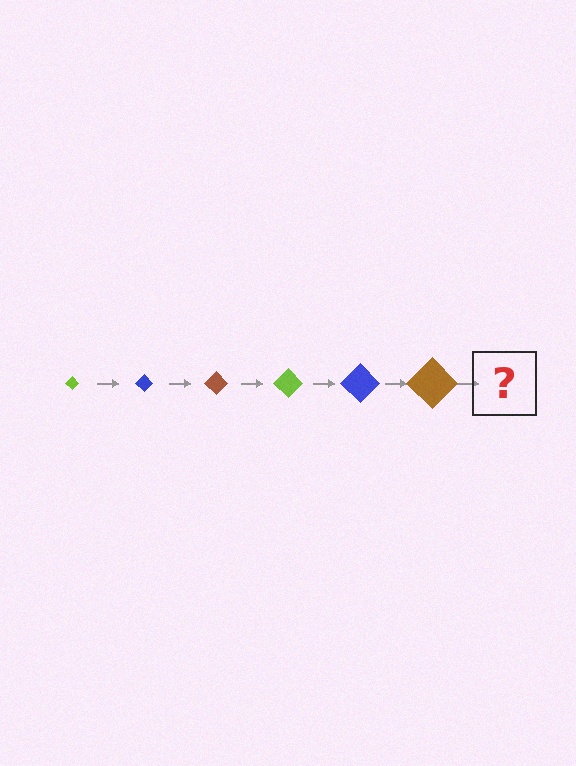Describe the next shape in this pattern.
It should be a lime diamond, larger than the previous one.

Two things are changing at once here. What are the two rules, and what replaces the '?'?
The two rules are that the diamond grows larger each step and the color cycles through lime, blue, and brown. The '?' should be a lime diamond, larger than the previous one.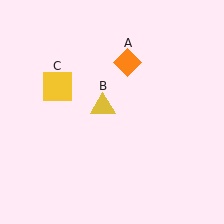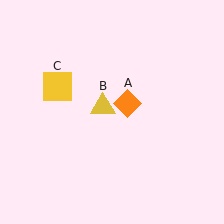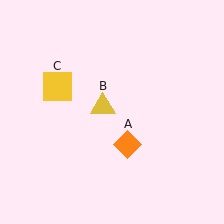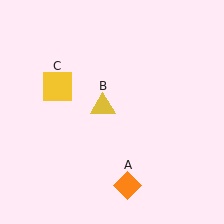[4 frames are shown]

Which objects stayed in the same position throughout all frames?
Yellow triangle (object B) and yellow square (object C) remained stationary.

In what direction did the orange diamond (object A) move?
The orange diamond (object A) moved down.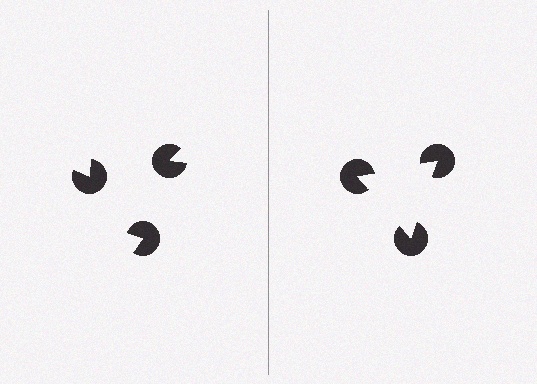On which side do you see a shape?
An illusory triangle appears on the right side. On the left side the wedge cuts are rotated, so no coherent shape forms.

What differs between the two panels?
The pac-man discs are positioned identically on both sides; only the wedge orientations differ. On the right they align to a triangle; on the left they are misaligned.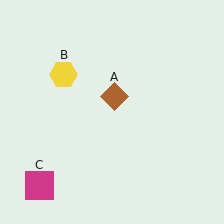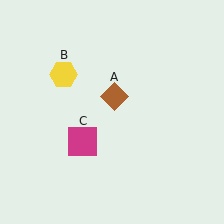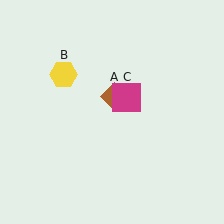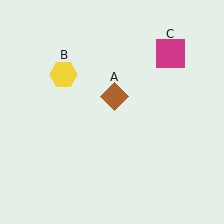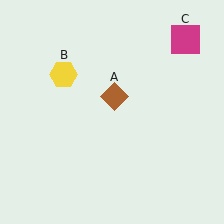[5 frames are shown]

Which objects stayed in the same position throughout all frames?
Brown diamond (object A) and yellow hexagon (object B) remained stationary.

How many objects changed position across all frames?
1 object changed position: magenta square (object C).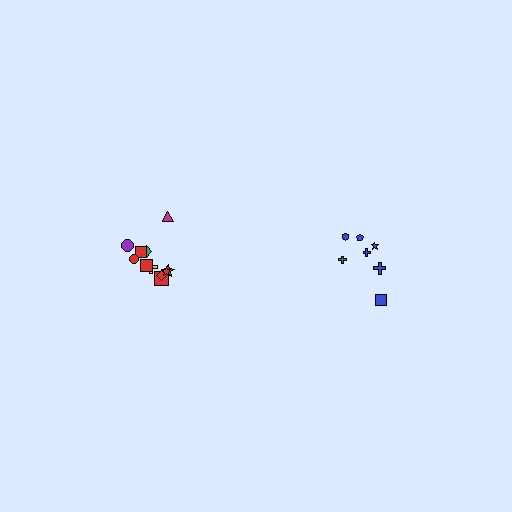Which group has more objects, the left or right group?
The left group.